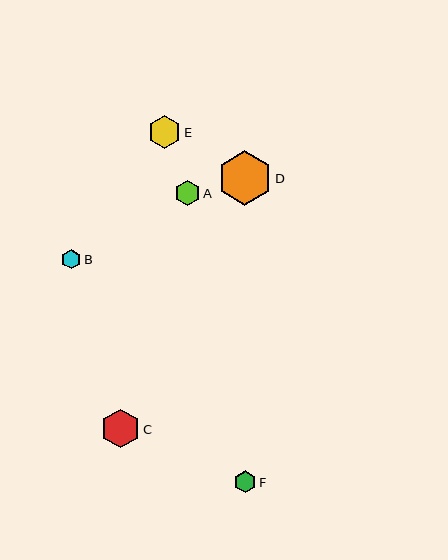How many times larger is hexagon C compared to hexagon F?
Hexagon C is approximately 1.8 times the size of hexagon F.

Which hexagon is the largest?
Hexagon D is the largest with a size of approximately 55 pixels.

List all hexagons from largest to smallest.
From largest to smallest: D, C, E, A, F, B.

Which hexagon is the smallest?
Hexagon B is the smallest with a size of approximately 20 pixels.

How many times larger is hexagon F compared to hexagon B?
Hexagon F is approximately 1.1 times the size of hexagon B.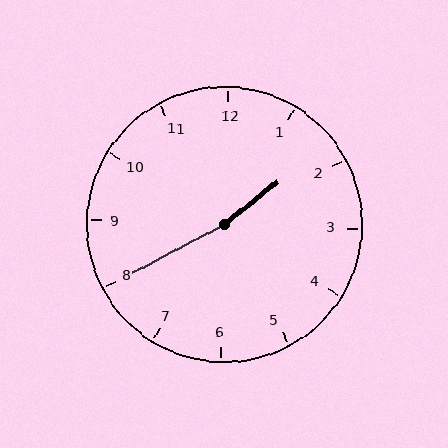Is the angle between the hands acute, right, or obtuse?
It is obtuse.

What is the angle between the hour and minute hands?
Approximately 170 degrees.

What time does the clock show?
1:40.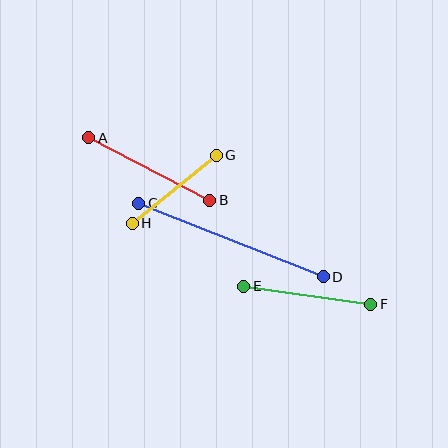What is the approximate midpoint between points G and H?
The midpoint is at approximately (174, 189) pixels.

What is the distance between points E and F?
The distance is approximately 128 pixels.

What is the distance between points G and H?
The distance is approximately 108 pixels.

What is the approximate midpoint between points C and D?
The midpoint is at approximately (231, 240) pixels.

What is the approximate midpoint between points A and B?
The midpoint is at approximately (149, 169) pixels.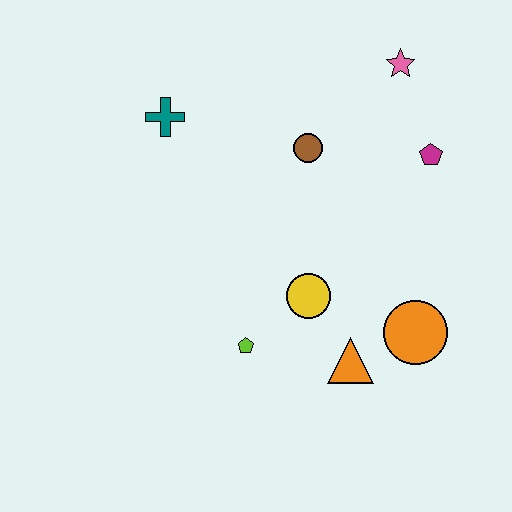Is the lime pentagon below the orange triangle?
No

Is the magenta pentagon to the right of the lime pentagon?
Yes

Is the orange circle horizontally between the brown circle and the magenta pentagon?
Yes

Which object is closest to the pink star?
The magenta pentagon is closest to the pink star.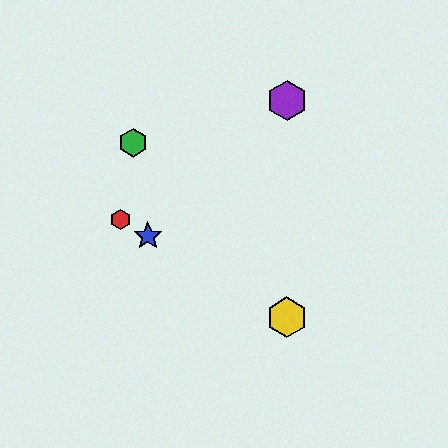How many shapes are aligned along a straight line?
3 shapes (the red hexagon, the blue star, the yellow hexagon) are aligned along a straight line.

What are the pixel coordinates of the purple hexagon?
The purple hexagon is at (287, 101).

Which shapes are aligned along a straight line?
The red hexagon, the blue star, the yellow hexagon are aligned along a straight line.